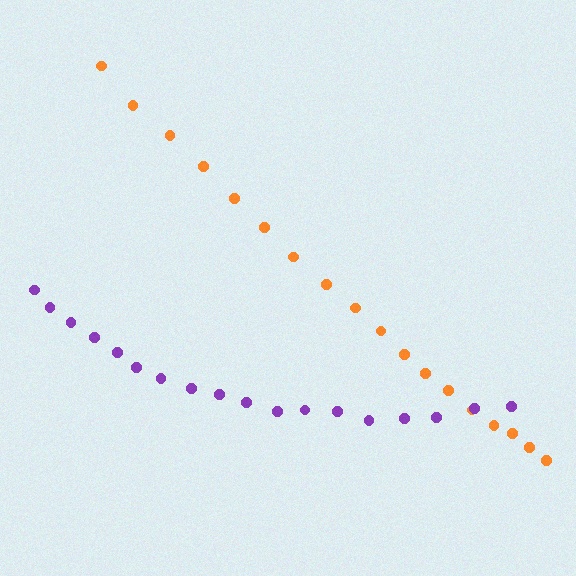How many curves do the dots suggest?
There are 2 distinct paths.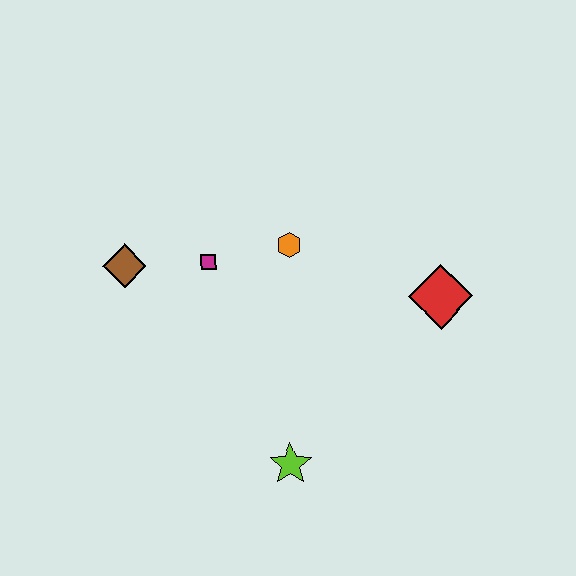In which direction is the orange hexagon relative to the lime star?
The orange hexagon is above the lime star.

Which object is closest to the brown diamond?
The magenta square is closest to the brown diamond.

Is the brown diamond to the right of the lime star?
No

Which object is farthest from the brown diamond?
The red diamond is farthest from the brown diamond.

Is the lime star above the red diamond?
No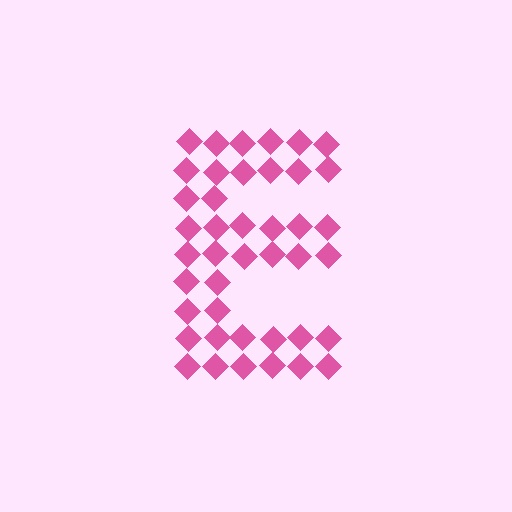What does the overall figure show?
The overall figure shows the letter E.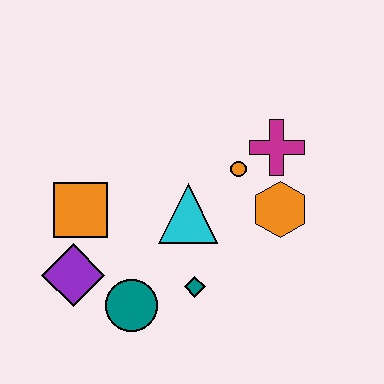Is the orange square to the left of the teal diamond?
Yes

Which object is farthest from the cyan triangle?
The purple diamond is farthest from the cyan triangle.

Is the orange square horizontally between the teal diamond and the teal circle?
No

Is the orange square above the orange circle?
No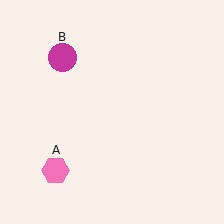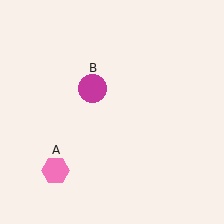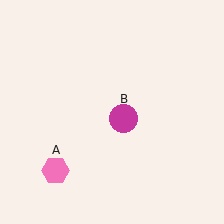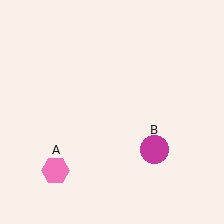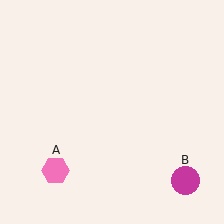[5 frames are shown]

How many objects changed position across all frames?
1 object changed position: magenta circle (object B).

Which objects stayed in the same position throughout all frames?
Pink hexagon (object A) remained stationary.